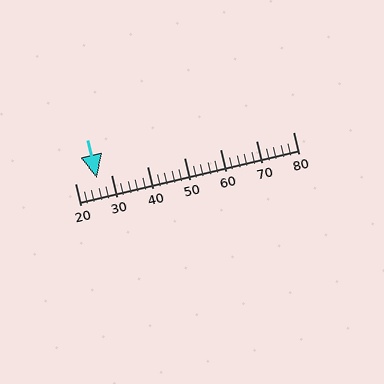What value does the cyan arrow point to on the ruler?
The cyan arrow points to approximately 26.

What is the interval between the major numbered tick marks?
The major tick marks are spaced 10 units apart.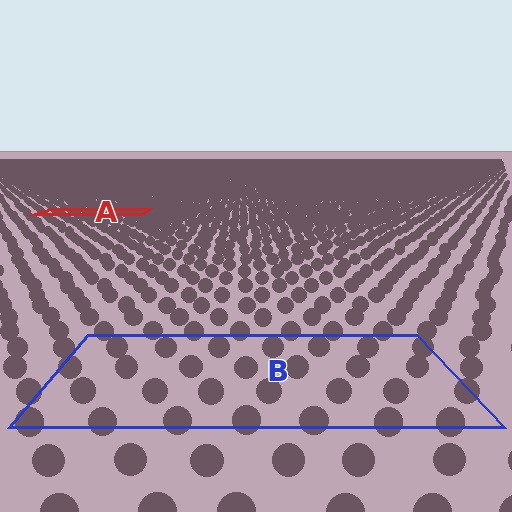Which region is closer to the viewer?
Region B is closer. The texture elements there are larger and more spread out.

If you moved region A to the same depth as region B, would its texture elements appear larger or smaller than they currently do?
They would appear larger. At a closer depth, the same texture elements are projected at a bigger on-screen size.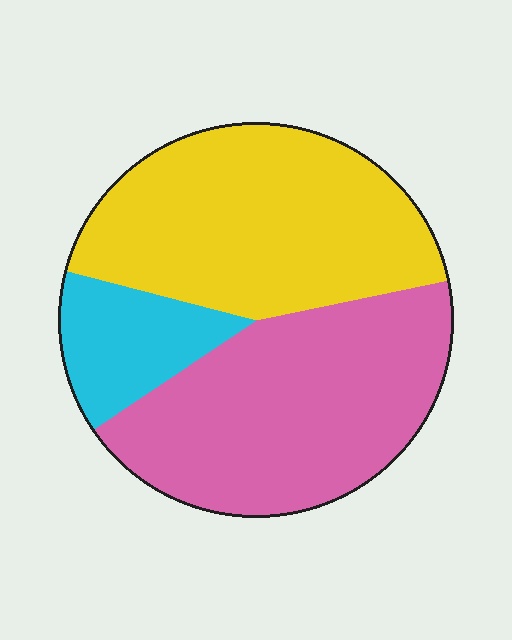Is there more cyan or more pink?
Pink.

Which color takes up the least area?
Cyan, at roughly 15%.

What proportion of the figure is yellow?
Yellow covers about 45% of the figure.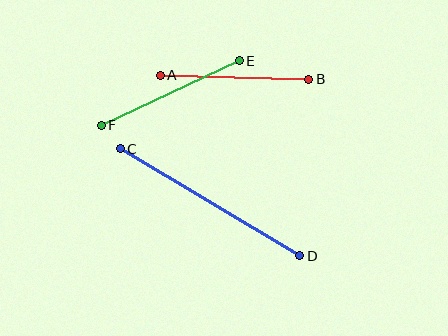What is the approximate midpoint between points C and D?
The midpoint is at approximately (210, 202) pixels.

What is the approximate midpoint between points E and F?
The midpoint is at approximately (170, 93) pixels.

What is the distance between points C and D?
The distance is approximately 209 pixels.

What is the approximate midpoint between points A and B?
The midpoint is at approximately (235, 77) pixels.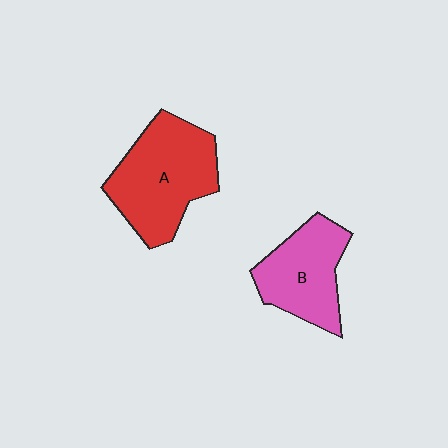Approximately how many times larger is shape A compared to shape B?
Approximately 1.3 times.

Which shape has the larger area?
Shape A (red).